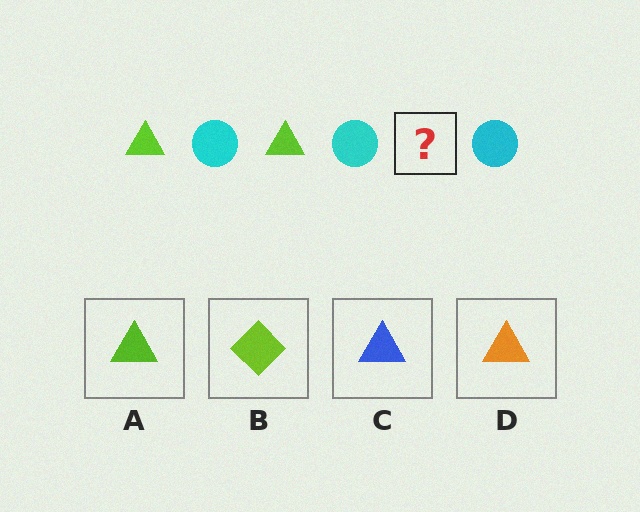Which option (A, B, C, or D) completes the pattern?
A.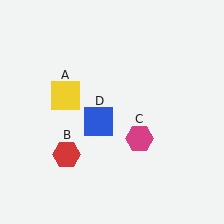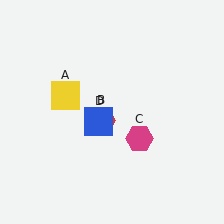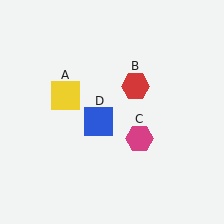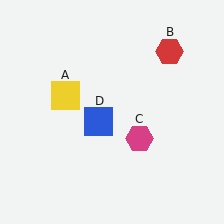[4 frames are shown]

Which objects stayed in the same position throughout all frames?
Yellow square (object A) and magenta hexagon (object C) and blue square (object D) remained stationary.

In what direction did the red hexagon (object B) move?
The red hexagon (object B) moved up and to the right.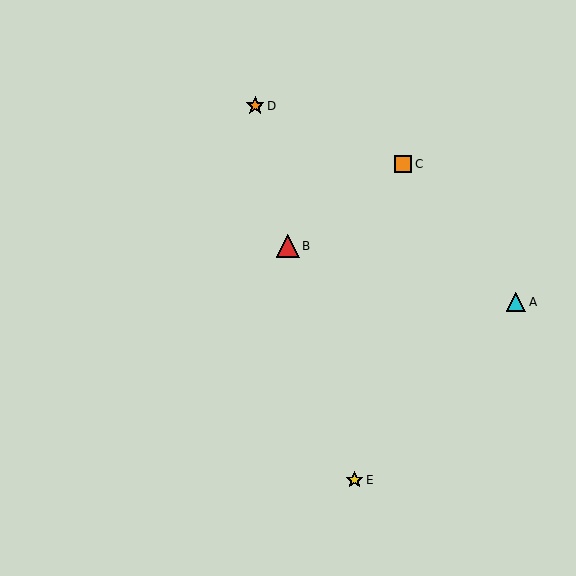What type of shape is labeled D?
Shape D is an orange star.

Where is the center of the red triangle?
The center of the red triangle is at (288, 246).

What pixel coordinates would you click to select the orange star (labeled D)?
Click at (255, 106) to select the orange star D.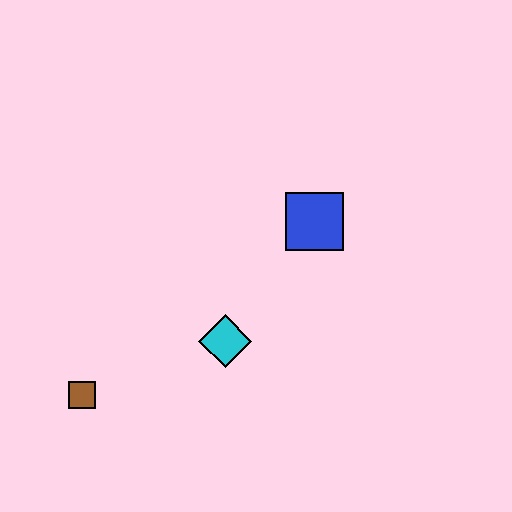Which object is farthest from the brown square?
The blue square is farthest from the brown square.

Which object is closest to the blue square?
The cyan diamond is closest to the blue square.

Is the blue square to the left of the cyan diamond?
No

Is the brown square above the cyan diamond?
No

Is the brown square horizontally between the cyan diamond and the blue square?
No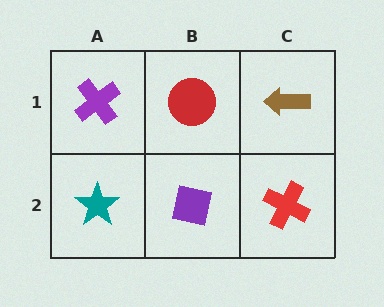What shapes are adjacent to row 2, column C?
A brown arrow (row 1, column C), a purple square (row 2, column B).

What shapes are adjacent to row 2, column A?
A purple cross (row 1, column A), a purple square (row 2, column B).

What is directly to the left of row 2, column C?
A purple square.